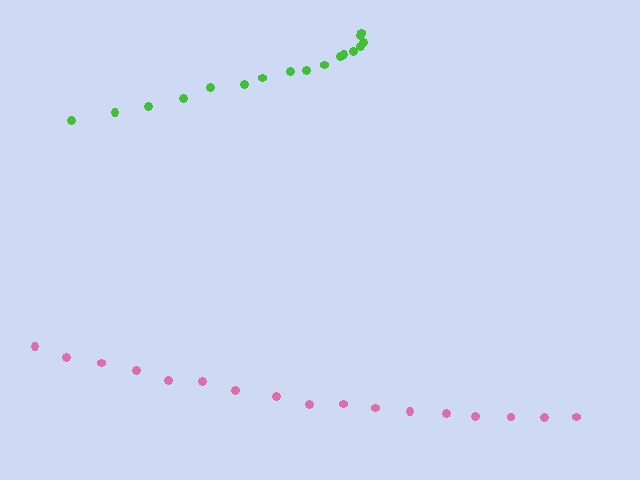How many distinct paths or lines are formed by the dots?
There are 2 distinct paths.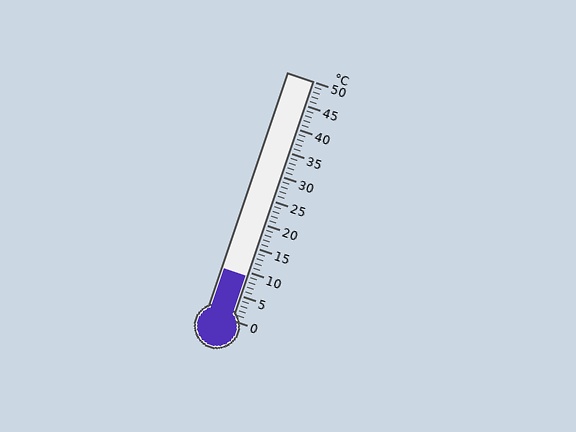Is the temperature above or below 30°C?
The temperature is below 30°C.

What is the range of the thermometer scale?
The thermometer scale ranges from 0°C to 50°C.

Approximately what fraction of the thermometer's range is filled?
The thermometer is filled to approximately 20% of its range.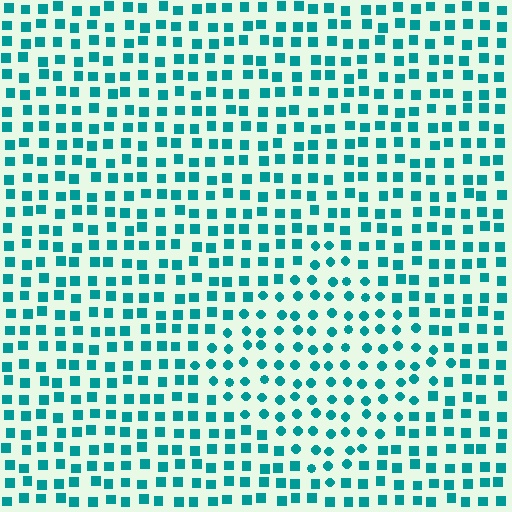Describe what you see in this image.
The image is filled with small teal elements arranged in a uniform grid. A diamond-shaped region contains circles, while the surrounding area contains squares. The boundary is defined purely by the change in element shape.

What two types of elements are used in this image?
The image uses circles inside the diamond region and squares outside it.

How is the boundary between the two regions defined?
The boundary is defined by a change in element shape: circles inside vs. squares outside. All elements share the same color and spacing.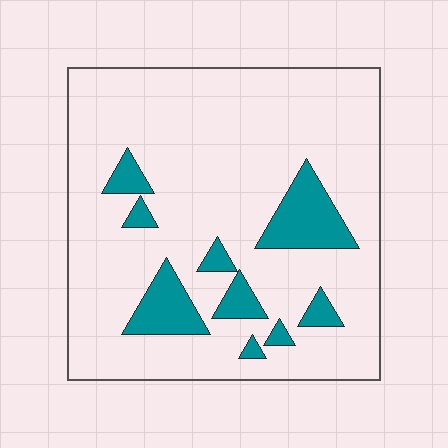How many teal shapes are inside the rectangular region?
9.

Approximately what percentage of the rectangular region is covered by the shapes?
Approximately 15%.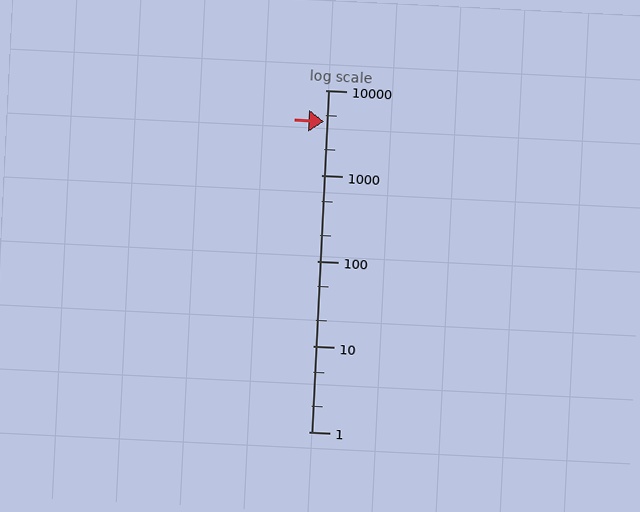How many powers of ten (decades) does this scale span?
The scale spans 4 decades, from 1 to 10000.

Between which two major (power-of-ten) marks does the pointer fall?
The pointer is between 1000 and 10000.